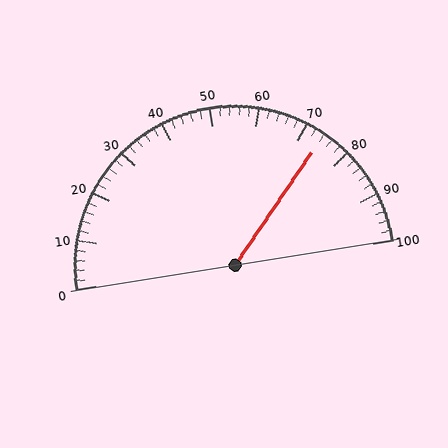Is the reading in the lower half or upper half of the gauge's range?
The reading is in the upper half of the range (0 to 100).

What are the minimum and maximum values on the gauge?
The gauge ranges from 0 to 100.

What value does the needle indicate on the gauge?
The needle indicates approximately 74.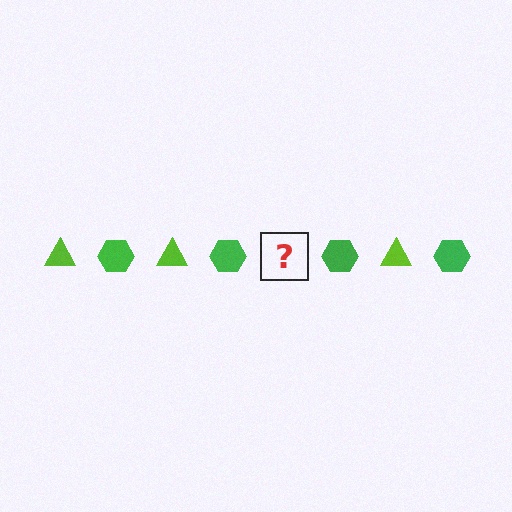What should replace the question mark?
The question mark should be replaced with a lime triangle.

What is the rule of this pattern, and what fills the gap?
The rule is that the pattern alternates between lime triangle and green hexagon. The gap should be filled with a lime triangle.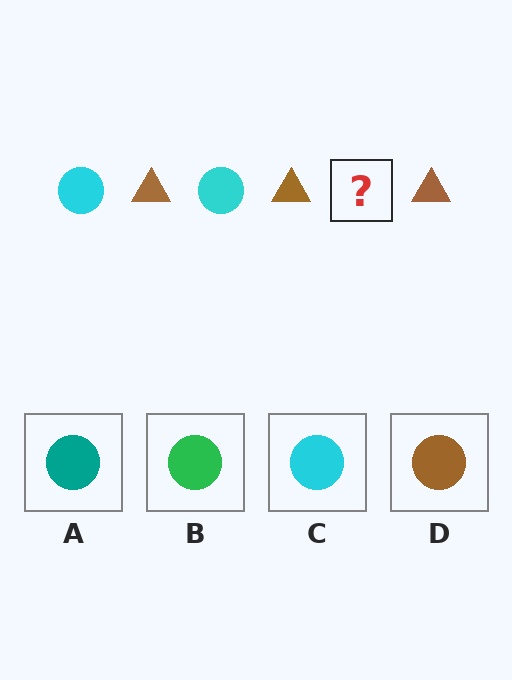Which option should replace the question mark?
Option C.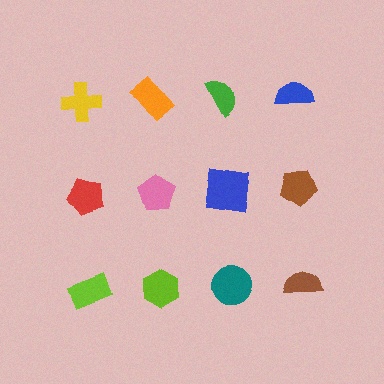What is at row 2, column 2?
A pink pentagon.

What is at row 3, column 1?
A lime rectangle.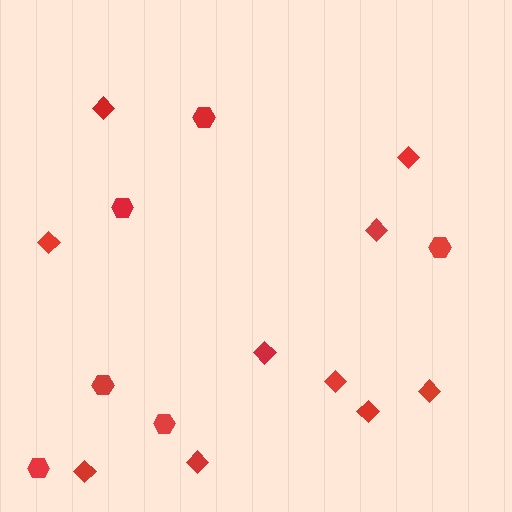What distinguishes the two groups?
There are 2 groups: one group of diamonds (10) and one group of hexagons (6).